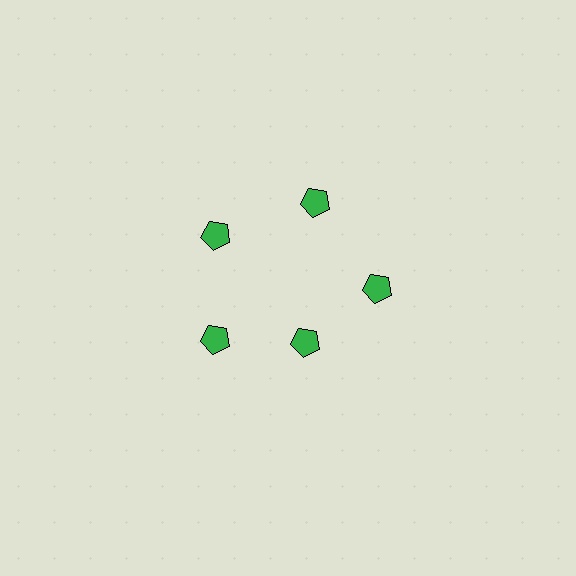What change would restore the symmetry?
The symmetry would be restored by moving it outward, back onto the ring so that all 5 pentagons sit at equal angles and equal distance from the center.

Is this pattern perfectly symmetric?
No. The 5 green pentagons are arranged in a ring, but one element near the 5 o'clock position is pulled inward toward the center, breaking the 5-fold rotational symmetry.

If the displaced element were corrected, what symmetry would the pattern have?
It would have 5-fold rotational symmetry — the pattern would map onto itself every 72 degrees.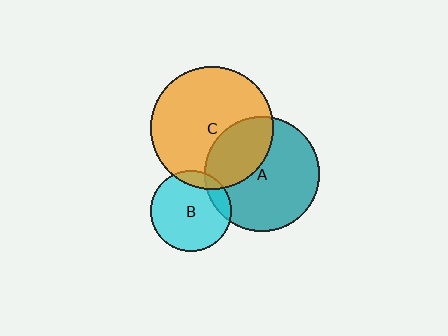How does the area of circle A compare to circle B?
Approximately 2.0 times.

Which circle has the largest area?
Circle C (orange).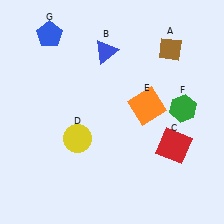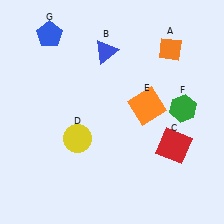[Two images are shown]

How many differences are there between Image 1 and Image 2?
There is 1 difference between the two images.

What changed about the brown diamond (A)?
In Image 1, A is brown. In Image 2, it changed to orange.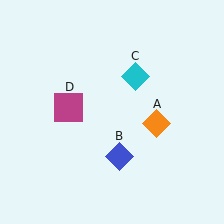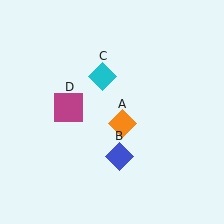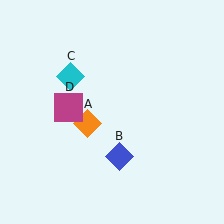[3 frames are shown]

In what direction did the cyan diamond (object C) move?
The cyan diamond (object C) moved left.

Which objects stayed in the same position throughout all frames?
Blue diamond (object B) and magenta square (object D) remained stationary.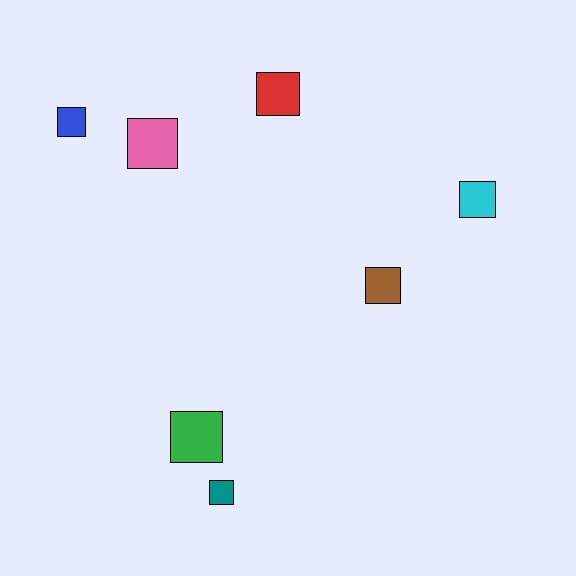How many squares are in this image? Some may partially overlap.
There are 7 squares.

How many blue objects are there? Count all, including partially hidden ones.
There is 1 blue object.